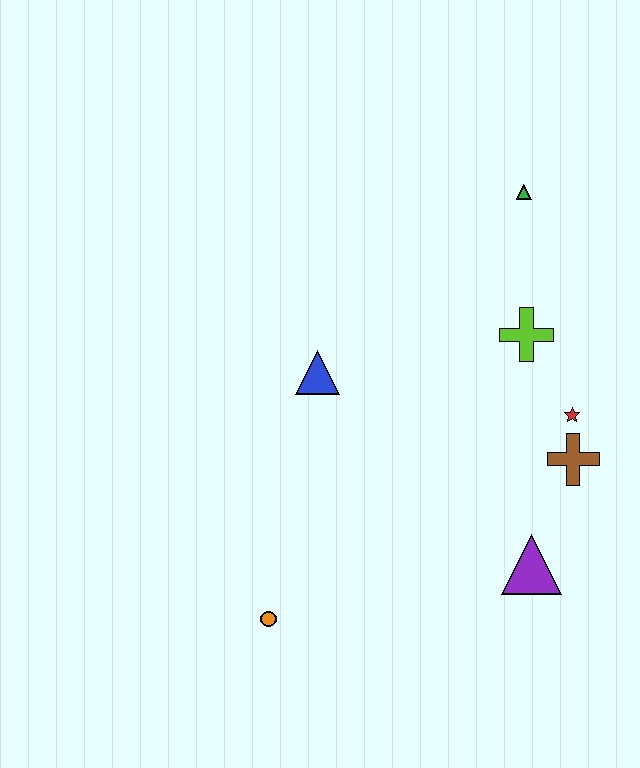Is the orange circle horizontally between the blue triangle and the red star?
No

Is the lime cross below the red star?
No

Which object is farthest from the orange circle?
The green triangle is farthest from the orange circle.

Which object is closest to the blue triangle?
The lime cross is closest to the blue triangle.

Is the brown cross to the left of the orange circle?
No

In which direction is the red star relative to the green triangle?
The red star is below the green triangle.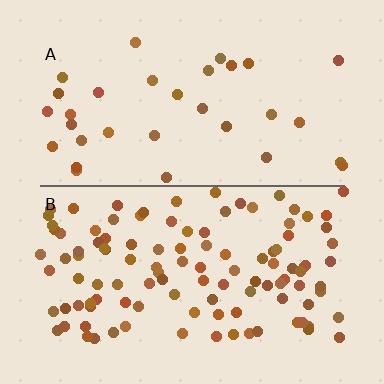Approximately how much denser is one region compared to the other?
Approximately 3.4× — region B over region A.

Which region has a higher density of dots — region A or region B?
B (the bottom).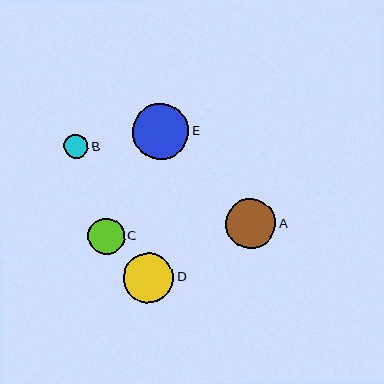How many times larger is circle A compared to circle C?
Circle A is approximately 1.4 times the size of circle C.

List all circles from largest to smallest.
From largest to smallest: E, D, A, C, B.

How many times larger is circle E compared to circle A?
Circle E is approximately 1.1 times the size of circle A.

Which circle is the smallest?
Circle B is the smallest with a size of approximately 24 pixels.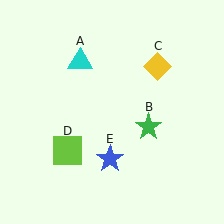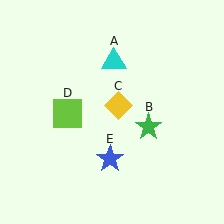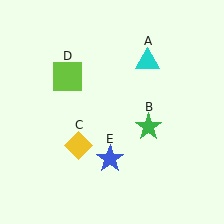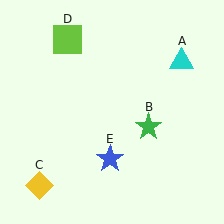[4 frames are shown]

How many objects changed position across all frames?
3 objects changed position: cyan triangle (object A), yellow diamond (object C), lime square (object D).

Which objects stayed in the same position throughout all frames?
Green star (object B) and blue star (object E) remained stationary.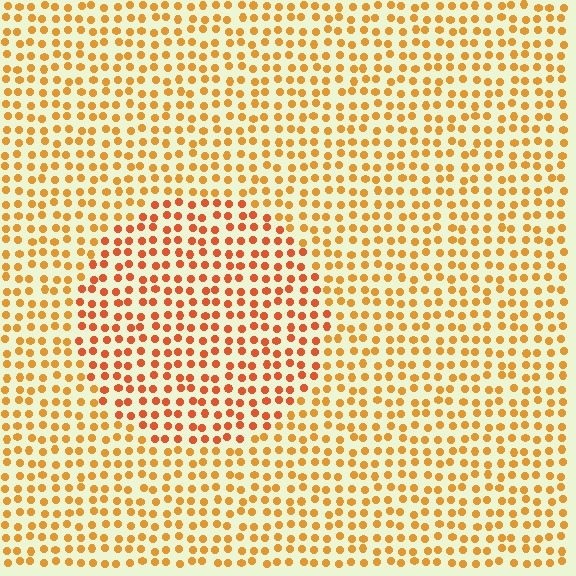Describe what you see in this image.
The image is filled with small orange elements in a uniform arrangement. A circle-shaped region is visible where the elements are tinted to a slightly different hue, forming a subtle color boundary.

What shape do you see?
I see a circle.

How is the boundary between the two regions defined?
The boundary is defined purely by a slight shift in hue (about 22 degrees). Spacing, size, and orientation are identical on both sides.